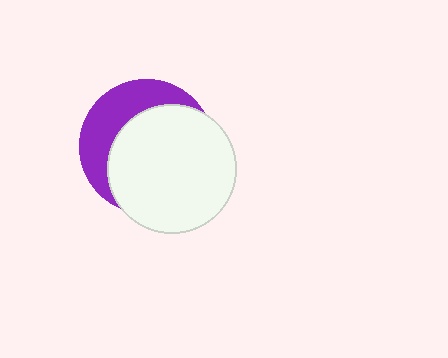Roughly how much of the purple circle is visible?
A small part of it is visible (roughly 35%).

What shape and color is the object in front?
The object in front is a white circle.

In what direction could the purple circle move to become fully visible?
The purple circle could move toward the upper-left. That would shift it out from behind the white circle entirely.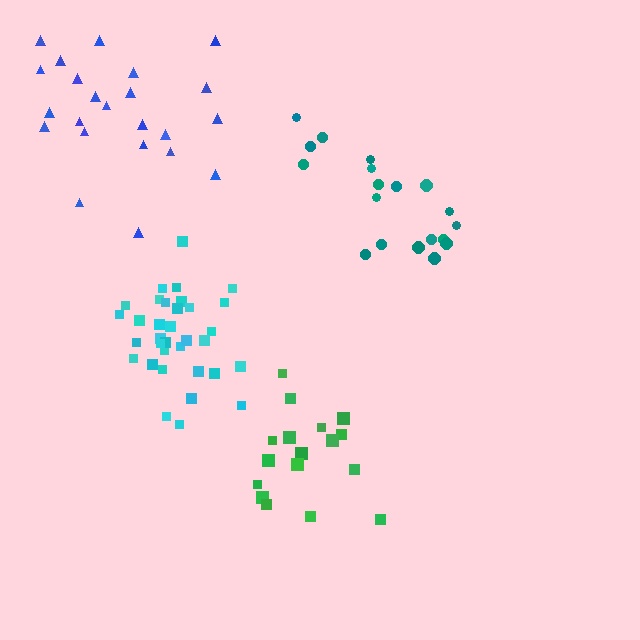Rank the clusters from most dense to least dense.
cyan, green, blue, teal.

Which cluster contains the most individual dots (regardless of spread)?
Cyan (35).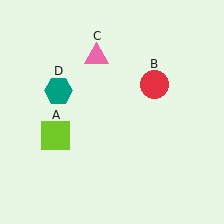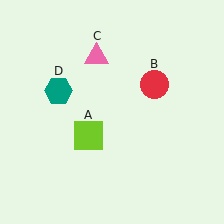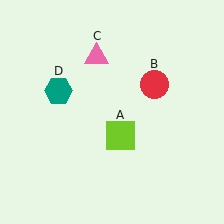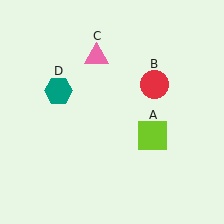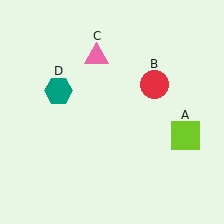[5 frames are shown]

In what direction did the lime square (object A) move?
The lime square (object A) moved right.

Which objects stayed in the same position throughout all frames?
Red circle (object B) and pink triangle (object C) and teal hexagon (object D) remained stationary.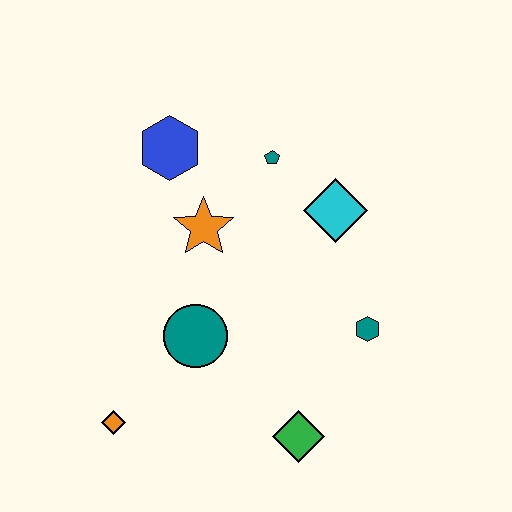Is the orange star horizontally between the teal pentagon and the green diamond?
No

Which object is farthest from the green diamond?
The blue hexagon is farthest from the green diamond.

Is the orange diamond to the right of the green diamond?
No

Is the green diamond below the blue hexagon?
Yes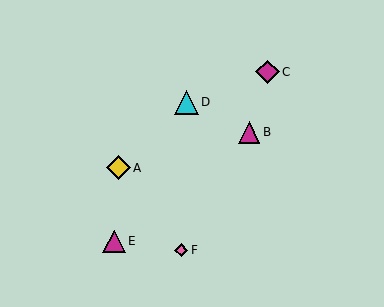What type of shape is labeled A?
Shape A is a yellow diamond.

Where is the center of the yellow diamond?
The center of the yellow diamond is at (118, 168).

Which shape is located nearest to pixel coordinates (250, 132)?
The magenta triangle (labeled B) at (249, 132) is nearest to that location.